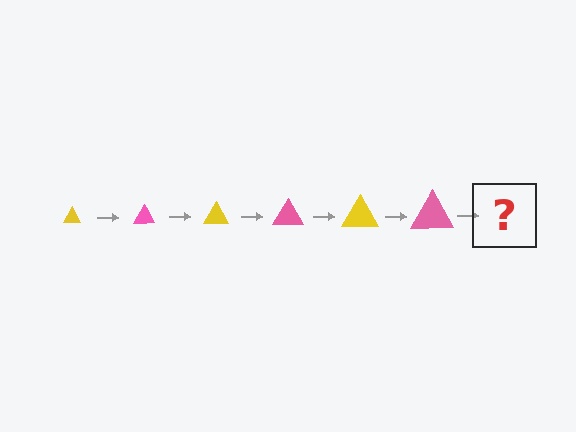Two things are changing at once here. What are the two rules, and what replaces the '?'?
The two rules are that the triangle grows larger each step and the color cycles through yellow and pink. The '?' should be a yellow triangle, larger than the previous one.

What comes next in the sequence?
The next element should be a yellow triangle, larger than the previous one.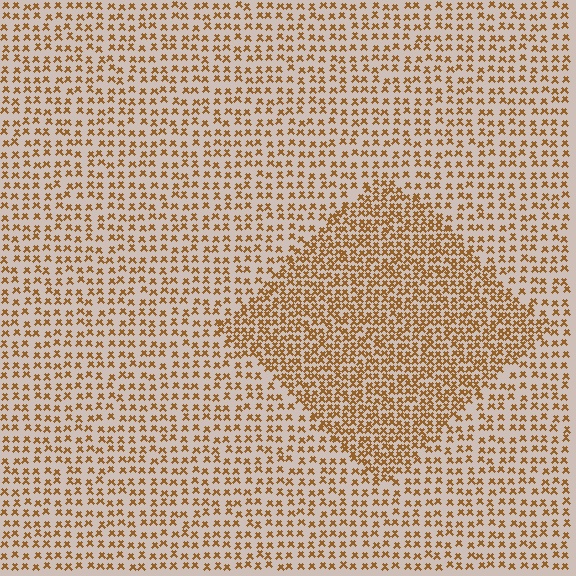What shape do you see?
I see a diamond.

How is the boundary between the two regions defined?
The boundary is defined by a change in element density (approximately 1.9x ratio). All elements are the same color, size, and shape.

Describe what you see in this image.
The image contains small brown elements arranged at two different densities. A diamond-shaped region is visible where the elements are more densely packed than the surrounding area.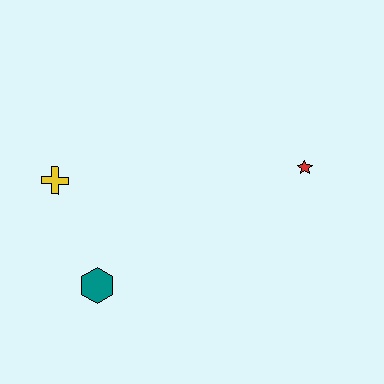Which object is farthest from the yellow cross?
The red star is farthest from the yellow cross.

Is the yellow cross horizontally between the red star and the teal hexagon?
No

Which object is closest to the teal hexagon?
The yellow cross is closest to the teal hexagon.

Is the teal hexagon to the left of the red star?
Yes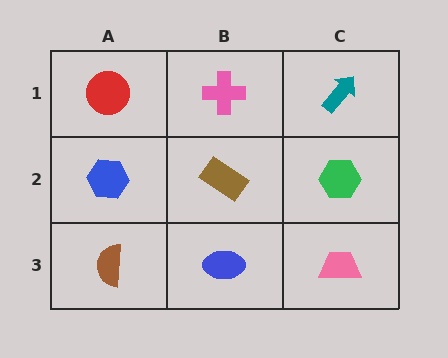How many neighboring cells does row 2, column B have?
4.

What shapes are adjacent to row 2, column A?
A red circle (row 1, column A), a brown semicircle (row 3, column A), a brown rectangle (row 2, column B).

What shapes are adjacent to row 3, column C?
A green hexagon (row 2, column C), a blue ellipse (row 3, column B).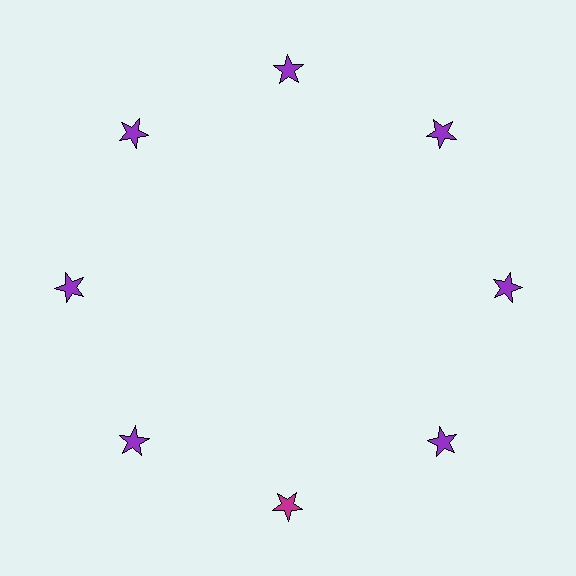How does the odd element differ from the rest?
It has a different color: magenta instead of purple.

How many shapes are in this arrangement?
There are 8 shapes arranged in a ring pattern.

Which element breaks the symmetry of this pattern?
The magenta star at roughly the 6 o'clock position breaks the symmetry. All other shapes are purple stars.